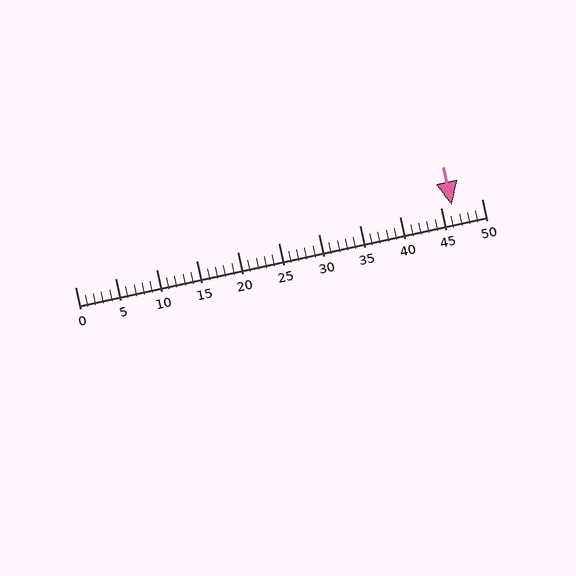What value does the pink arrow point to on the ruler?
The pink arrow points to approximately 46.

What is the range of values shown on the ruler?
The ruler shows values from 0 to 50.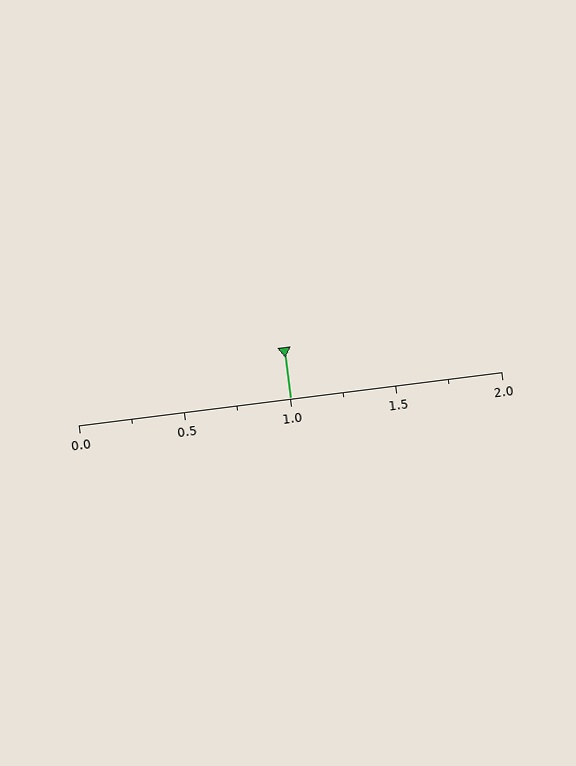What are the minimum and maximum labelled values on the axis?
The axis runs from 0.0 to 2.0.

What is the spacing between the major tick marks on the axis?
The major ticks are spaced 0.5 apart.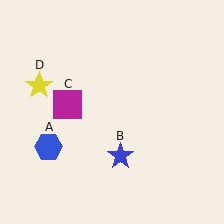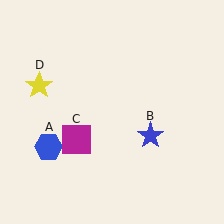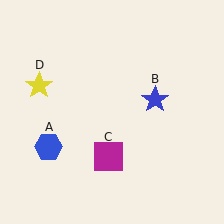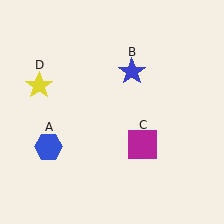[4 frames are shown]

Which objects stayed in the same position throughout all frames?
Blue hexagon (object A) and yellow star (object D) remained stationary.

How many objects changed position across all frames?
2 objects changed position: blue star (object B), magenta square (object C).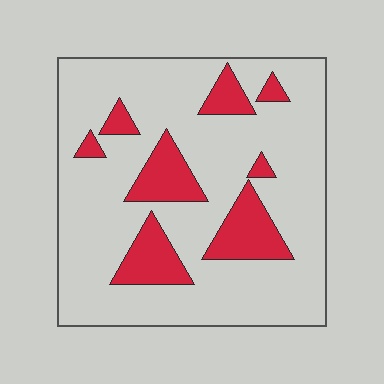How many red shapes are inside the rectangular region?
8.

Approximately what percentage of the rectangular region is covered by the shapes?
Approximately 20%.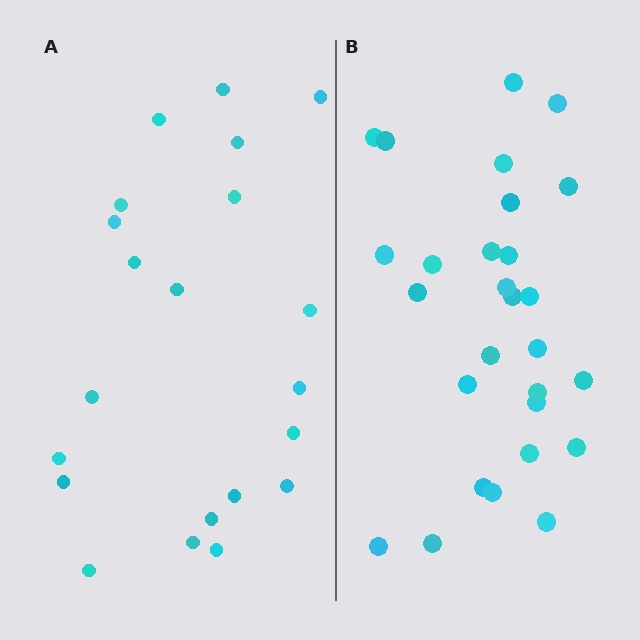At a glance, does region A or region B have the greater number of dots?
Region B (the right region) has more dots.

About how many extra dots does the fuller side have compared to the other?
Region B has roughly 8 or so more dots than region A.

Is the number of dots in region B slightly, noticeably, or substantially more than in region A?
Region B has noticeably more, but not dramatically so. The ratio is roughly 1.3 to 1.